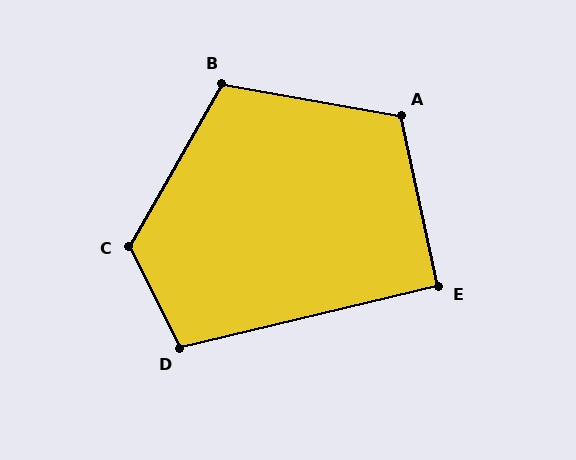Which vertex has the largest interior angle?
C, at approximately 123 degrees.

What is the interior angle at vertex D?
Approximately 103 degrees (obtuse).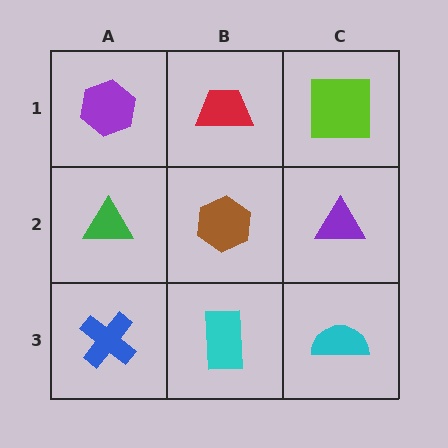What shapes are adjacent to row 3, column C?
A purple triangle (row 2, column C), a cyan rectangle (row 3, column B).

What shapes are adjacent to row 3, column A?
A green triangle (row 2, column A), a cyan rectangle (row 3, column B).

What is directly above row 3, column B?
A brown hexagon.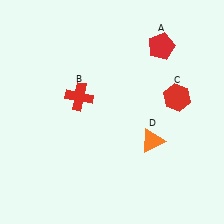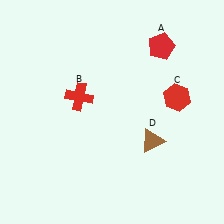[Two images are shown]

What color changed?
The triangle (D) changed from orange in Image 1 to brown in Image 2.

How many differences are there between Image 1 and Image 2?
There is 1 difference between the two images.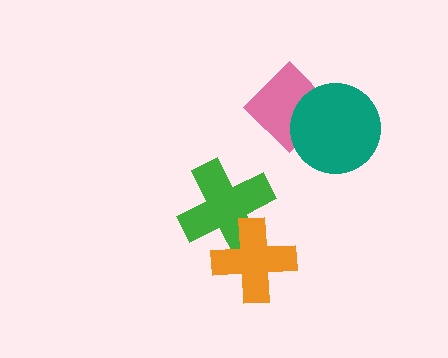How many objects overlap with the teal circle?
1 object overlaps with the teal circle.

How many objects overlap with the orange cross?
1 object overlaps with the orange cross.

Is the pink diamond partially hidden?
Yes, it is partially covered by another shape.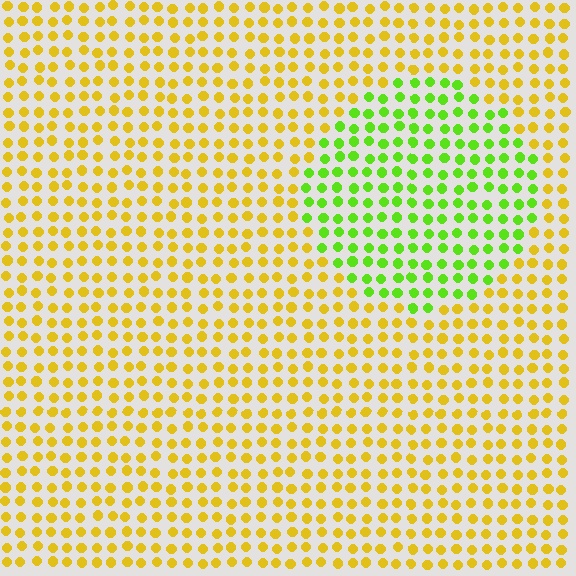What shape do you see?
I see a circle.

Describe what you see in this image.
The image is filled with small yellow elements in a uniform arrangement. A circle-shaped region is visible where the elements are tinted to a slightly different hue, forming a subtle color boundary.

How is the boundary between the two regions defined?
The boundary is defined purely by a slight shift in hue (about 50 degrees). Spacing, size, and orientation are identical on both sides.